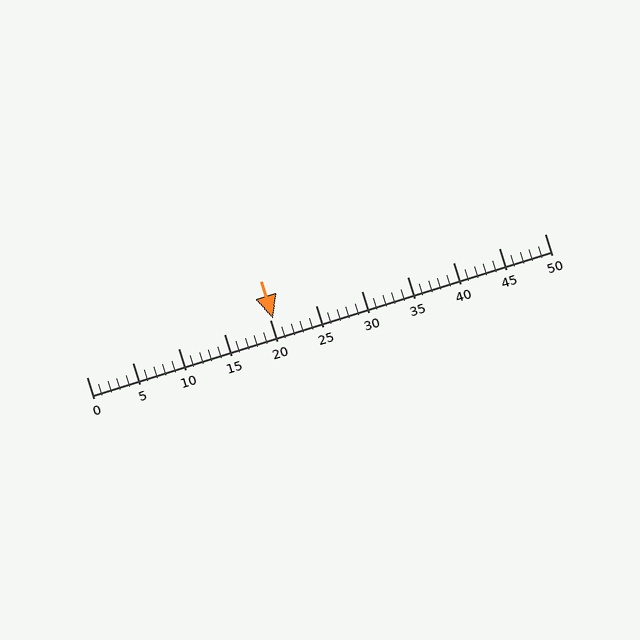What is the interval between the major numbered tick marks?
The major tick marks are spaced 5 units apart.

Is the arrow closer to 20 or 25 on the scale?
The arrow is closer to 20.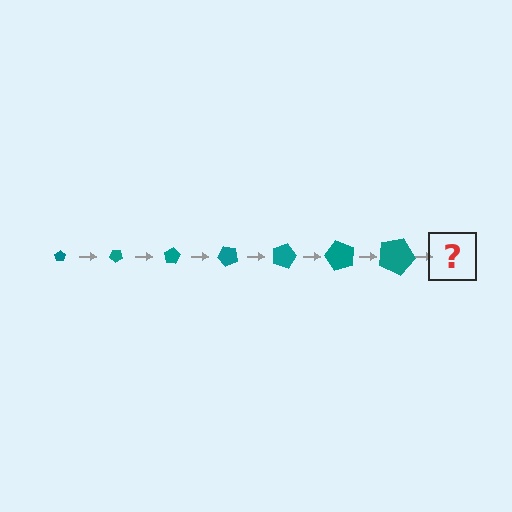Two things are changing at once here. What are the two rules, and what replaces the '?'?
The two rules are that the pentagon grows larger each step and it rotates 40 degrees each step. The '?' should be a pentagon, larger than the previous one and rotated 280 degrees from the start.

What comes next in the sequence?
The next element should be a pentagon, larger than the previous one and rotated 280 degrees from the start.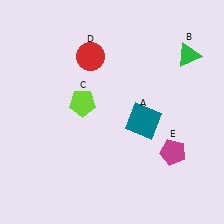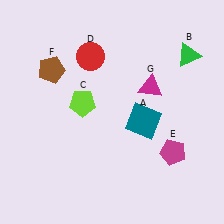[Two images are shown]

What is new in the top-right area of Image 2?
A magenta triangle (G) was added in the top-right area of Image 2.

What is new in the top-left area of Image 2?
A brown pentagon (F) was added in the top-left area of Image 2.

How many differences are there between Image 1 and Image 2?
There are 2 differences between the two images.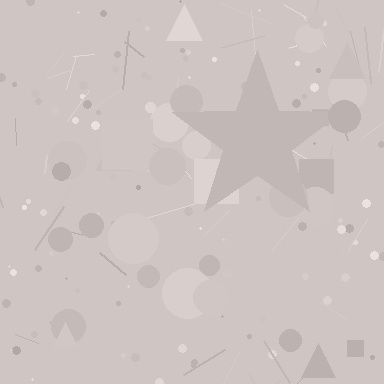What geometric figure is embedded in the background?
A star is embedded in the background.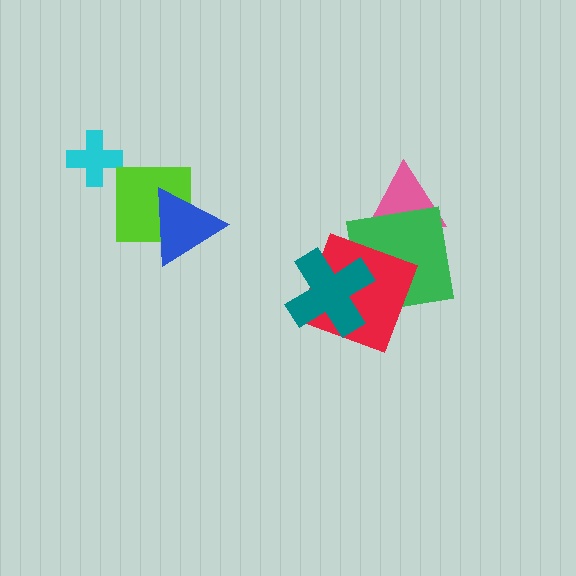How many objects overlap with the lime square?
1 object overlaps with the lime square.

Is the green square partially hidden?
Yes, it is partially covered by another shape.